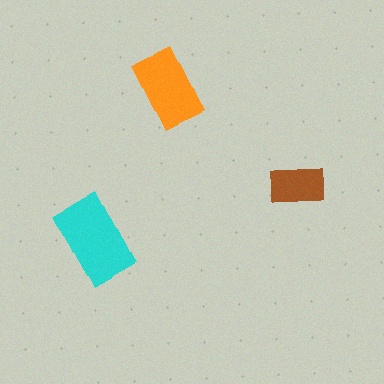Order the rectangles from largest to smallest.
the cyan one, the orange one, the brown one.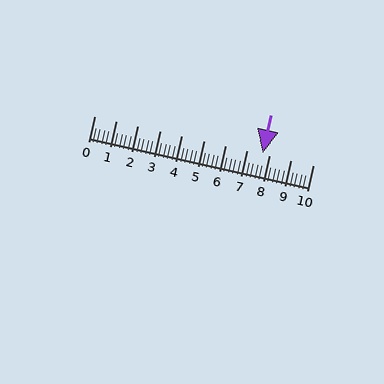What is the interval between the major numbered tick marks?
The major tick marks are spaced 1 units apart.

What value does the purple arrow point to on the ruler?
The purple arrow points to approximately 7.7.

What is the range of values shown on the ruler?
The ruler shows values from 0 to 10.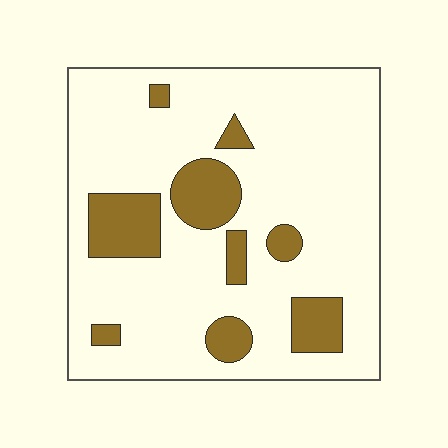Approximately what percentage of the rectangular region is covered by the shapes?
Approximately 20%.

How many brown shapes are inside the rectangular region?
9.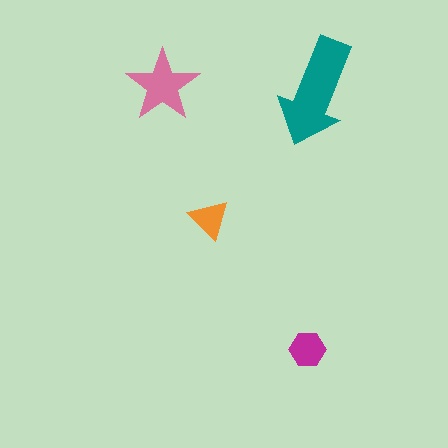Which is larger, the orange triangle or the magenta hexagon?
The magenta hexagon.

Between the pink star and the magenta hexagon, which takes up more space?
The pink star.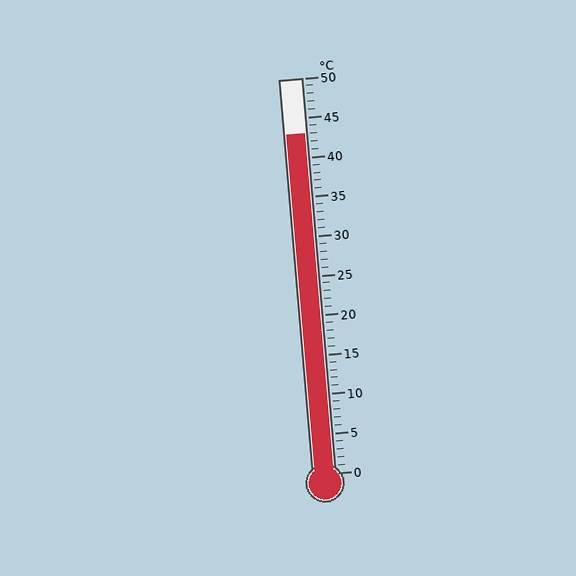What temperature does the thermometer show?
The thermometer shows approximately 43°C.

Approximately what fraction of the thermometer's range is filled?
The thermometer is filled to approximately 85% of its range.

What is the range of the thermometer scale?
The thermometer scale ranges from 0°C to 50°C.